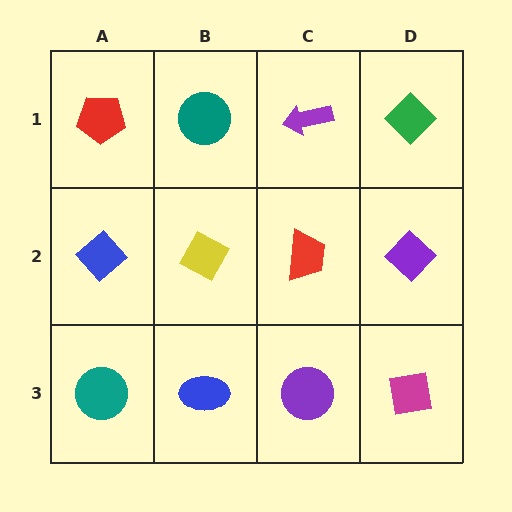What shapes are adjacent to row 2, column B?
A teal circle (row 1, column B), a blue ellipse (row 3, column B), a blue diamond (row 2, column A), a red trapezoid (row 2, column C).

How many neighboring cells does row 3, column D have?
2.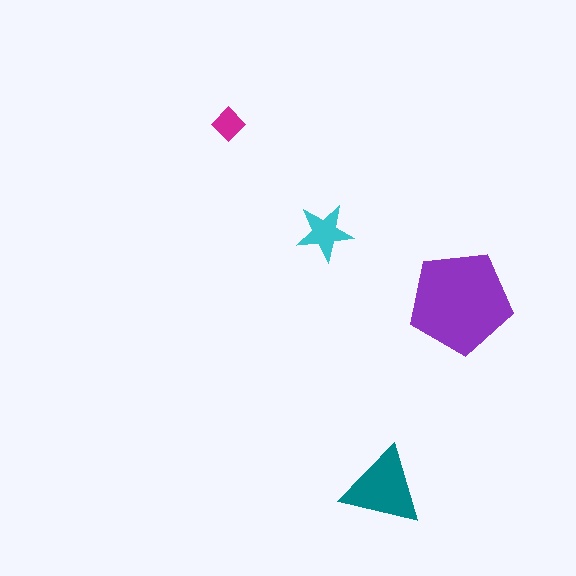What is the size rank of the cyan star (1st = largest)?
3rd.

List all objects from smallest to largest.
The magenta diamond, the cyan star, the teal triangle, the purple pentagon.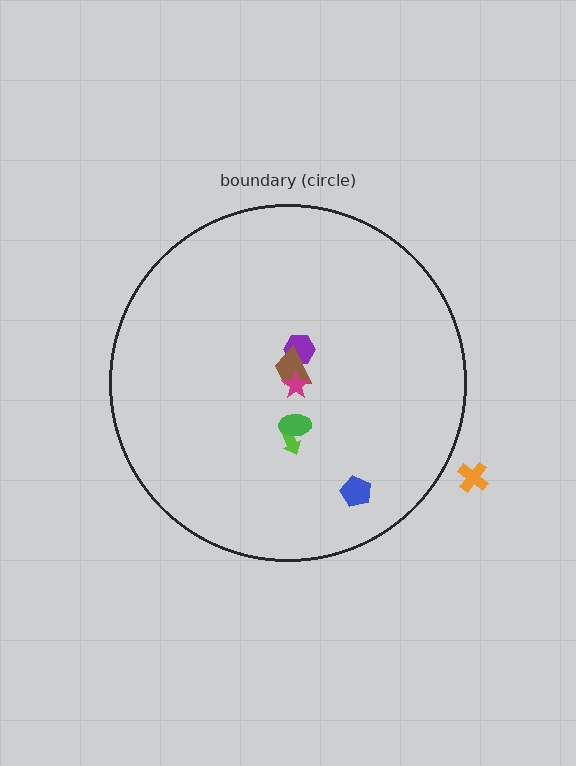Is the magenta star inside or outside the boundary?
Inside.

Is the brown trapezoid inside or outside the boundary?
Inside.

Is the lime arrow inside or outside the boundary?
Inside.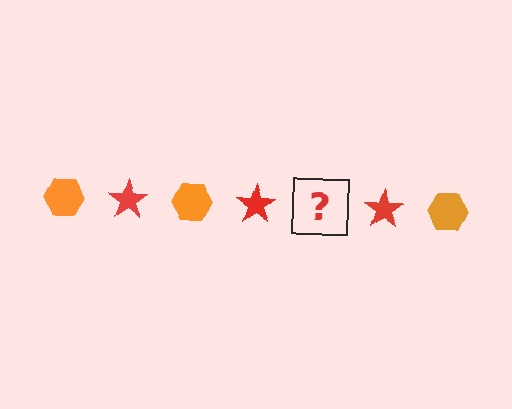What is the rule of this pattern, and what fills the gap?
The rule is that the pattern alternates between orange hexagon and red star. The gap should be filled with an orange hexagon.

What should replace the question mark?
The question mark should be replaced with an orange hexagon.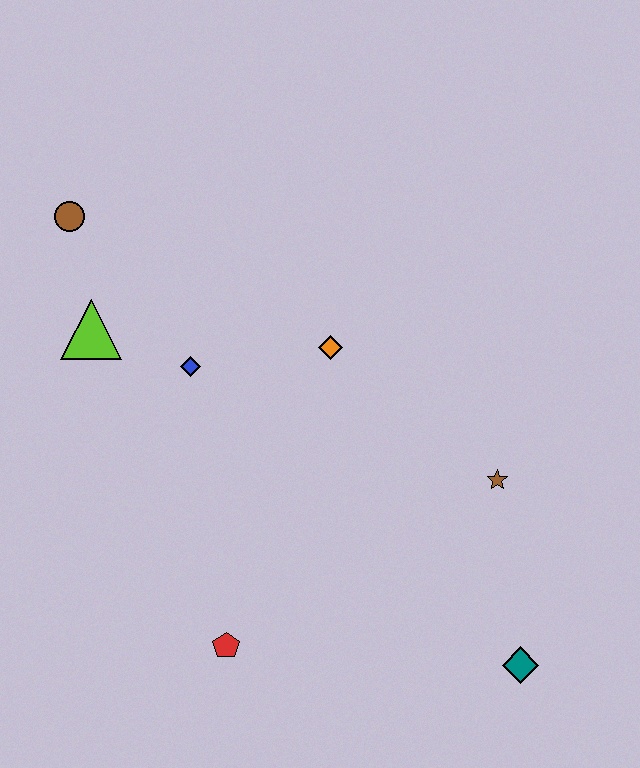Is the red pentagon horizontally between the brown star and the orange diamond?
No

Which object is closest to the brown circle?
The lime triangle is closest to the brown circle.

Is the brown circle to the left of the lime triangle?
Yes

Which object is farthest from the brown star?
The brown circle is farthest from the brown star.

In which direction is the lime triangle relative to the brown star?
The lime triangle is to the left of the brown star.